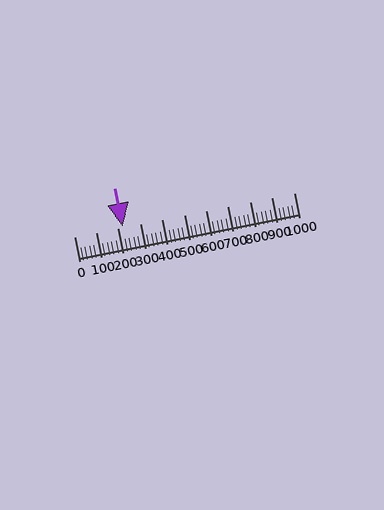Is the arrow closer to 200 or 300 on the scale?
The arrow is closer to 200.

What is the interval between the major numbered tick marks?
The major tick marks are spaced 100 units apart.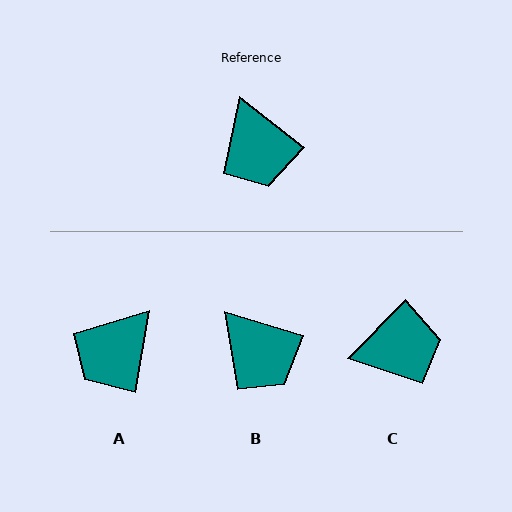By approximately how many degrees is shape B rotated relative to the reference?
Approximately 21 degrees counter-clockwise.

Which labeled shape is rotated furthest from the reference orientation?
C, about 83 degrees away.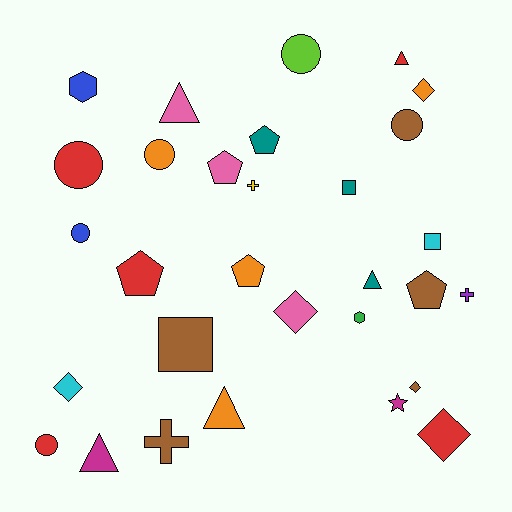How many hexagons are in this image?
There are 2 hexagons.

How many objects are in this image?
There are 30 objects.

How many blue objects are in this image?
There are 2 blue objects.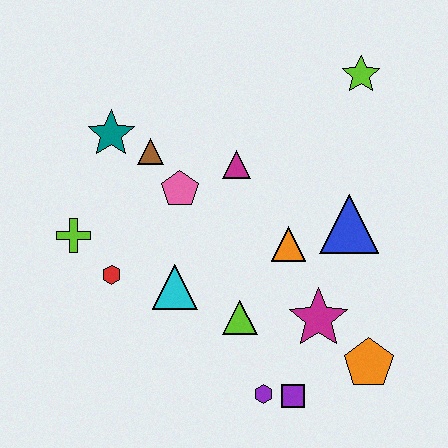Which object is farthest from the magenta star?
The teal star is farthest from the magenta star.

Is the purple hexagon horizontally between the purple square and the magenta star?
No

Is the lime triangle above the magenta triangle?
No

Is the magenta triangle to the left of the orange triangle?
Yes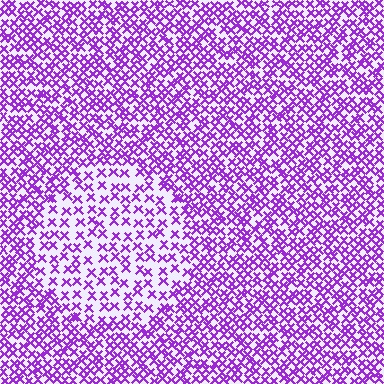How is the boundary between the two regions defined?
The boundary is defined by a change in element density (approximately 1.9x ratio). All elements are the same color, size, and shape.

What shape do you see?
I see a circle.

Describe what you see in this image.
The image contains small purple elements arranged at two different densities. A circle-shaped region is visible where the elements are less densely packed than the surrounding area.